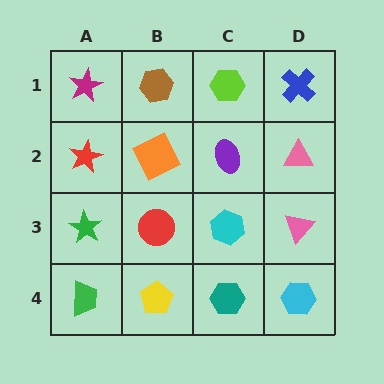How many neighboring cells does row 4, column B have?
3.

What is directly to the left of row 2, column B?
A red star.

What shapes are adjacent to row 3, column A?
A red star (row 2, column A), a green trapezoid (row 4, column A), a red circle (row 3, column B).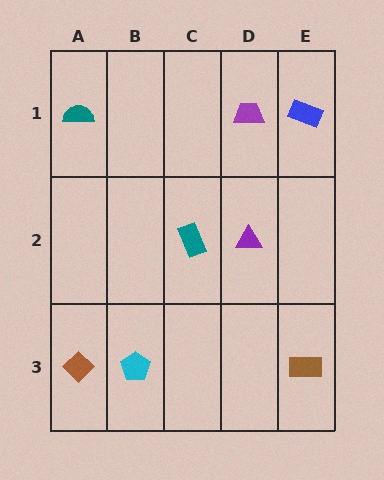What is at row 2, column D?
A purple triangle.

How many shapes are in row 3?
3 shapes.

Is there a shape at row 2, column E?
No, that cell is empty.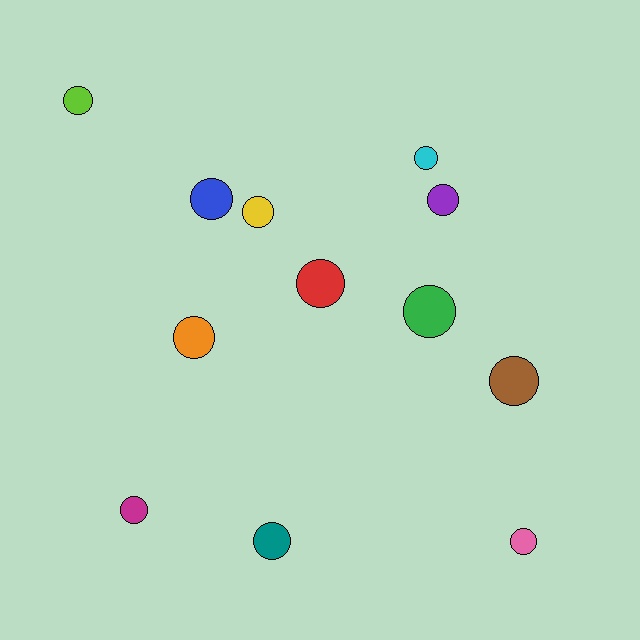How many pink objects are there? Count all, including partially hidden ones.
There is 1 pink object.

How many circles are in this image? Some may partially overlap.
There are 12 circles.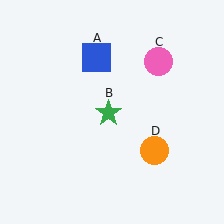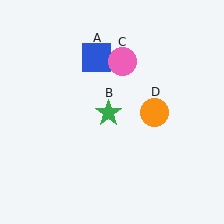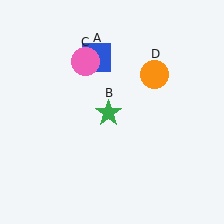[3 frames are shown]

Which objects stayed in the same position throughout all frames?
Blue square (object A) and green star (object B) remained stationary.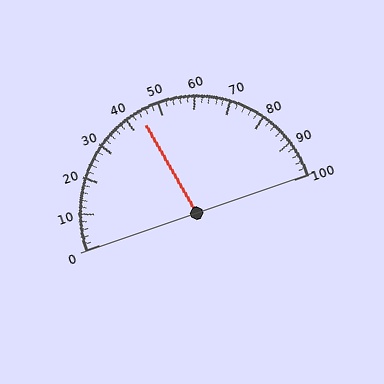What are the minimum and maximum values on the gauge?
The gauge ranges from 0 to 100.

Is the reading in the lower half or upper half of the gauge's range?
The reading is in the lower half of the range (0 to 100).